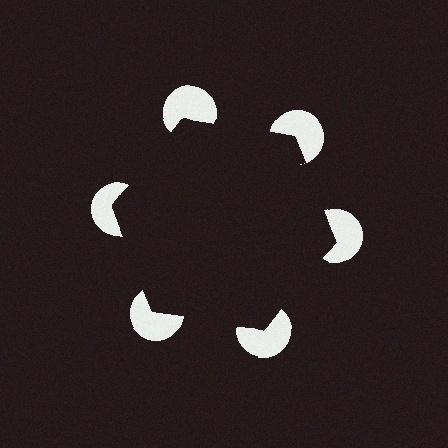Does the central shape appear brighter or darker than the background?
It typically appears slightly darker than the background, even though no actual brightness change is drawn.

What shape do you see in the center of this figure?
An illusory hexagon — its edges are inferred from the aligned wedge cuts in the pac-man discs, not physically drawn.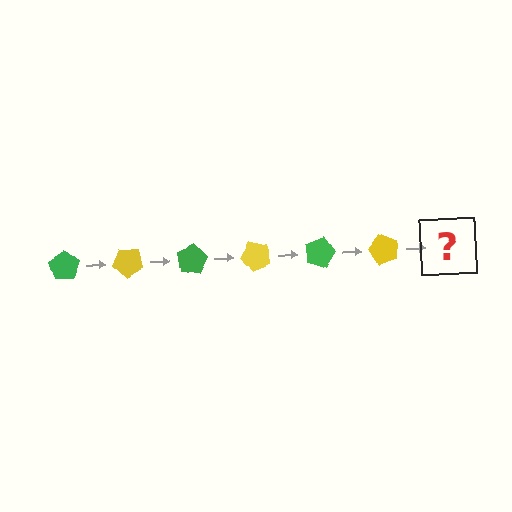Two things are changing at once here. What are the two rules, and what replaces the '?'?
The two rules are that it rotates 40 degrees each step and the color cycles through green and yellow. The '?' should be a green pentagon, rotated 240 degrees from the start.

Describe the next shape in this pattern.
It should be a green pentagon, rotated 240 degrees from the start.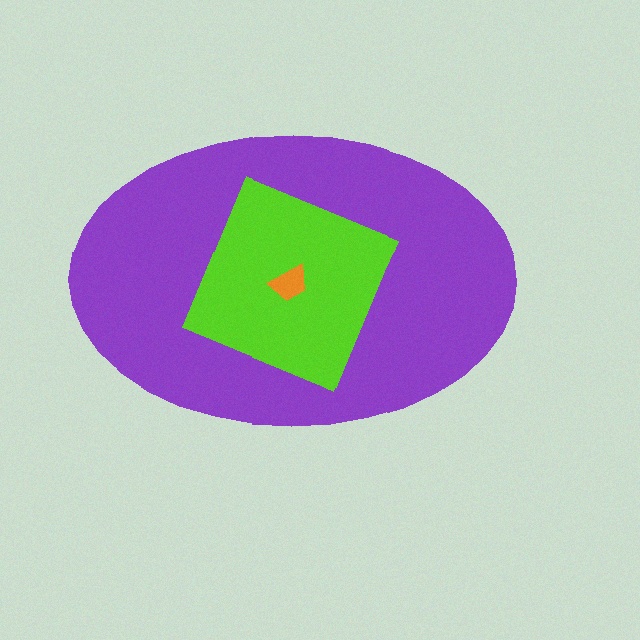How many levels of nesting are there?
3.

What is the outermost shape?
The purple ellipse.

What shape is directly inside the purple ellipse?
The lime square.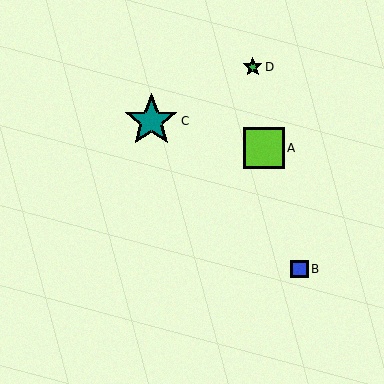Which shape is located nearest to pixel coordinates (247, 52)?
The green star (labeled D) at (253, 67) is nearest to that location.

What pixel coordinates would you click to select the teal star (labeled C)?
Click at (151, 121) to select the teal star C.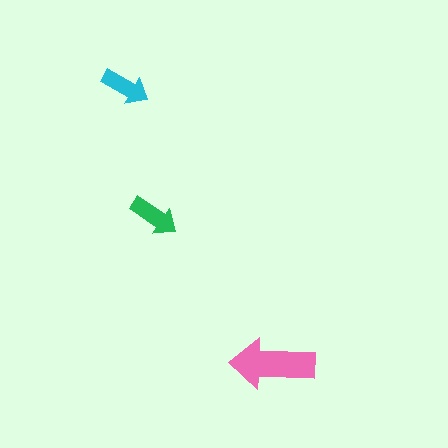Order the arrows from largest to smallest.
the pink one, the green one, the cyan one.